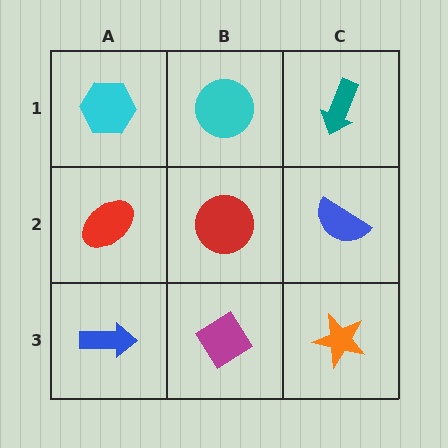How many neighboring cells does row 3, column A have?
2.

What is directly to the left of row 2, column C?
A red circle.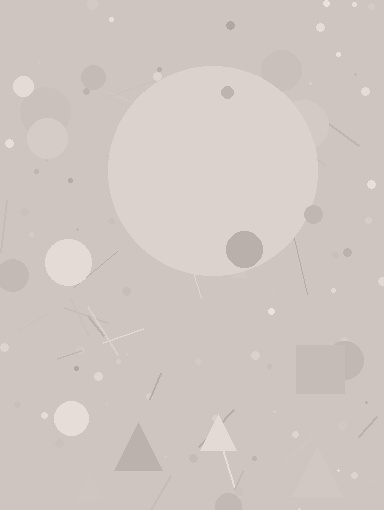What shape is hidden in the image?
A circle is hidden in the image.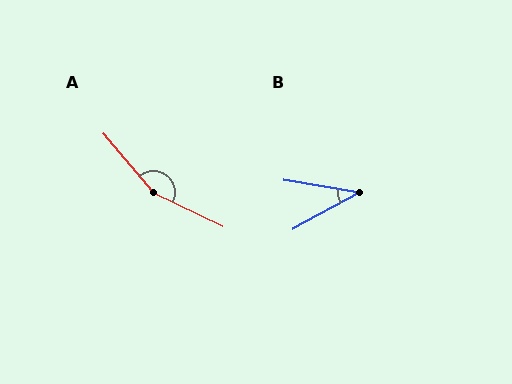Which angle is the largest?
A, at approximately 156 degrees.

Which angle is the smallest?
B, at approximately 38 degrees.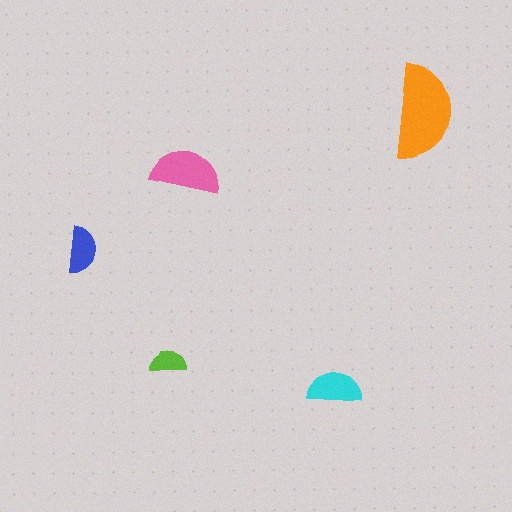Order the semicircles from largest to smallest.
the orange one, the pink one, the cyan one, the blue one, the lime one.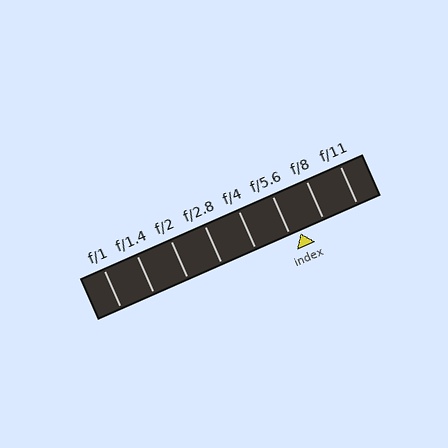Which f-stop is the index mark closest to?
The index mark is closest to f/5.6.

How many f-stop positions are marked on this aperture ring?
There are 8 f-stop positions marked.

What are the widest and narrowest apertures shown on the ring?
The widest aperture shown is f/1 and the narrowest is f/11.